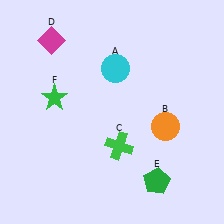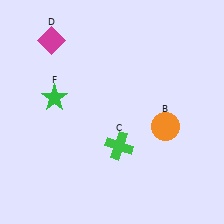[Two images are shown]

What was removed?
The green pentagon (E), the cyan circle (A) were removed in Image 2.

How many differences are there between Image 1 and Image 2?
There are 2 differences between the two images.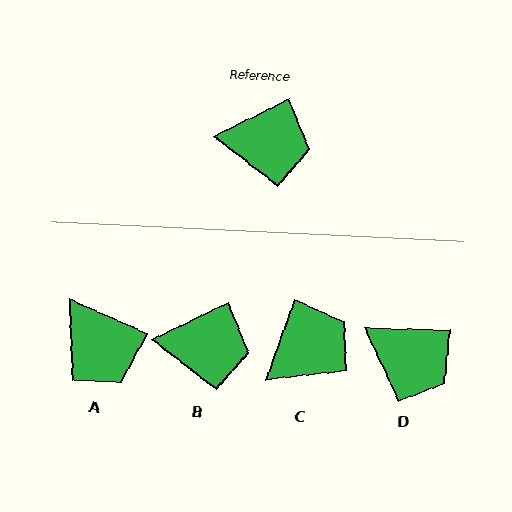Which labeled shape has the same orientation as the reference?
B.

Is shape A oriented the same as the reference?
No, it is off by about 50 degrees.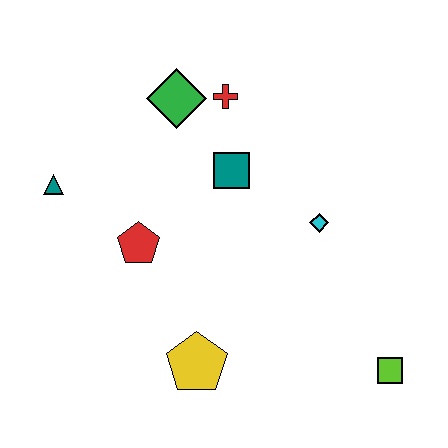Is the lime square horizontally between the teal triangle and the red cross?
No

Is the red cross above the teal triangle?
Yes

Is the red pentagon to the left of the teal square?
Yes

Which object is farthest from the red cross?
The lime square is farthest from the red cross.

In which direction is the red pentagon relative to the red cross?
The red pentagon is below the red cross.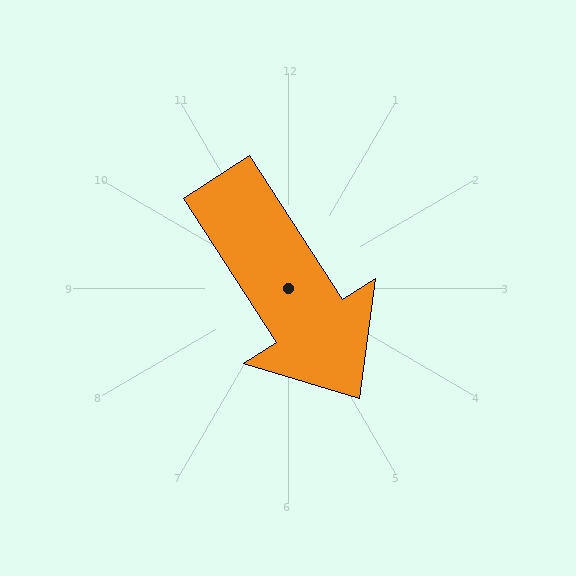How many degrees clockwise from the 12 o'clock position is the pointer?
Approximately 147 degrees.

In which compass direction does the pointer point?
Southeast.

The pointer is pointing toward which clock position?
Roughly 5 o'clock.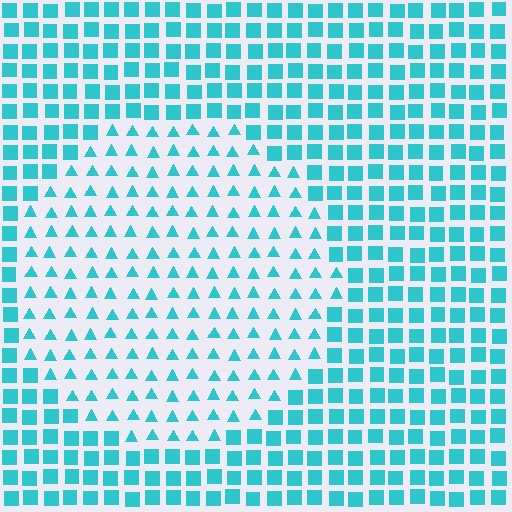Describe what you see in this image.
The image is filled with small cyan elements arranged in a uniform grid. A circle-shaped region contains triangles, while the surrounding area contains squares. The boundary is defined purely by the change in element shape.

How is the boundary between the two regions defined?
The boundary is defined by a change in element shape: triangles inside vs. squares outside. All elements share the same color and spacing.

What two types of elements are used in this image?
The image uses triangles inside the circle region and squares outside it.